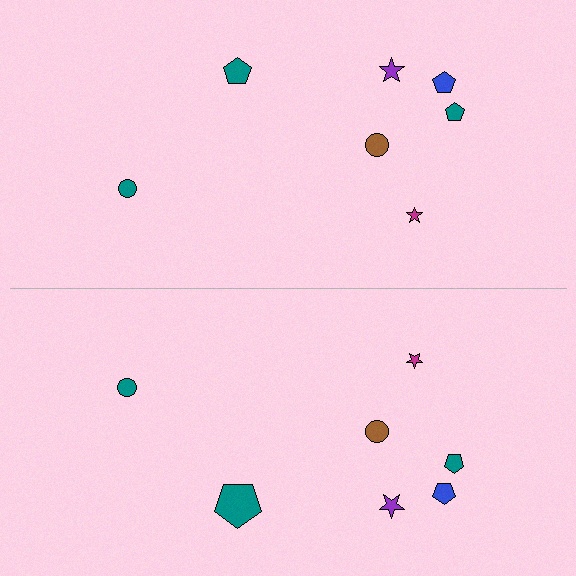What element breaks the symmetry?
The teal pentagon on the bottom side has a different size than its mirror counterpart.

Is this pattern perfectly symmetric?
No, the pattern is not perfectly symmetric. The teal pentagon on the bottom side has a different size than its mirror counterpart.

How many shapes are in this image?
There are 14 shapes in this image.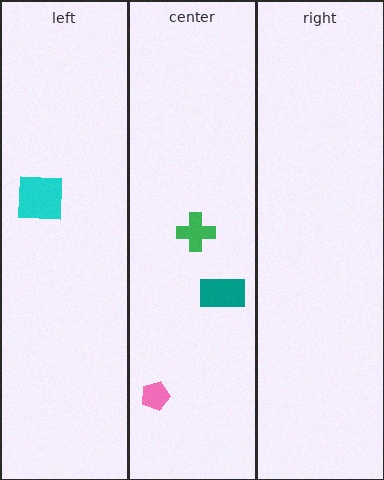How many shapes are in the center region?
3.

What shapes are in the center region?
The green cross, the teal rectangle, the pink pentagon.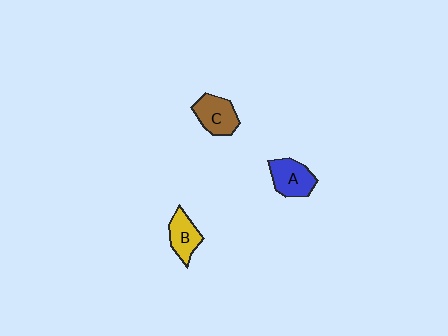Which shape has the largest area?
Shape A (blue).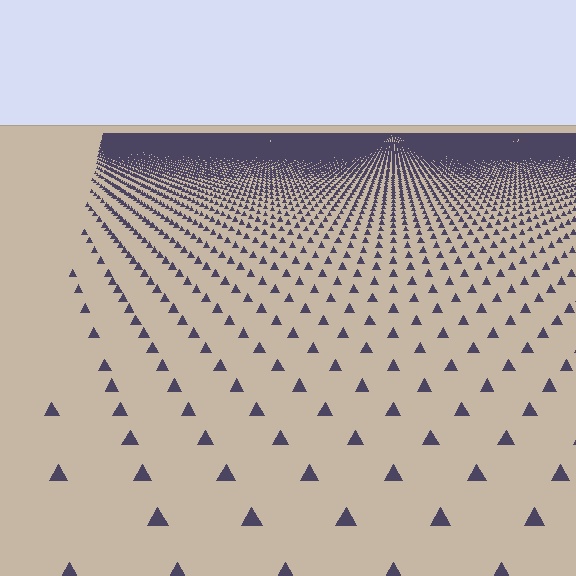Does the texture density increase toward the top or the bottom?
Density increases toward the top.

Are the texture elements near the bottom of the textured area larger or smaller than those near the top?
Larger. Near the bottom, elements are closer to the viewer and appear at a bigger on-screen size.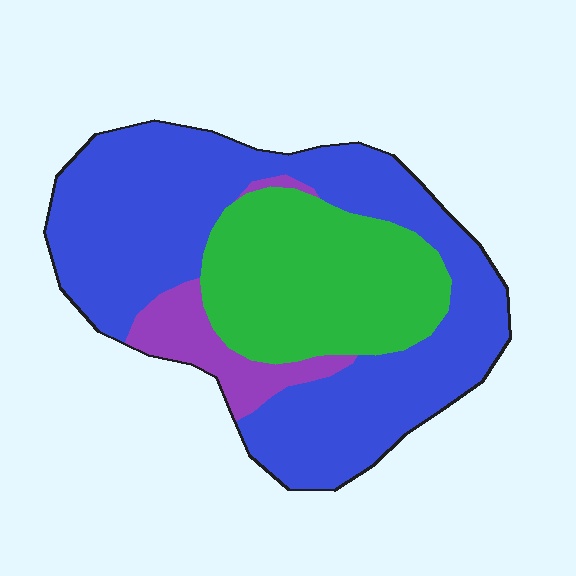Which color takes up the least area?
Purple, at roughly 10%.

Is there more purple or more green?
Green.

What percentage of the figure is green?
Green takes up about one third (1/3) of the figure.